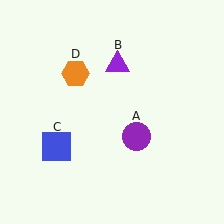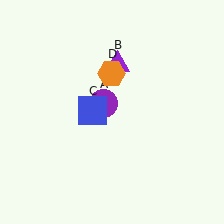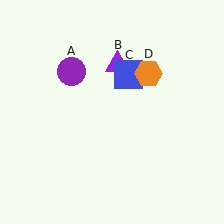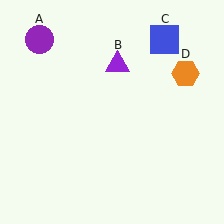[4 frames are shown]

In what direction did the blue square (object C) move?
The blue square (object C) moved up and to the right.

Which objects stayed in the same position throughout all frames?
Purple triangle (object B) remained stationary.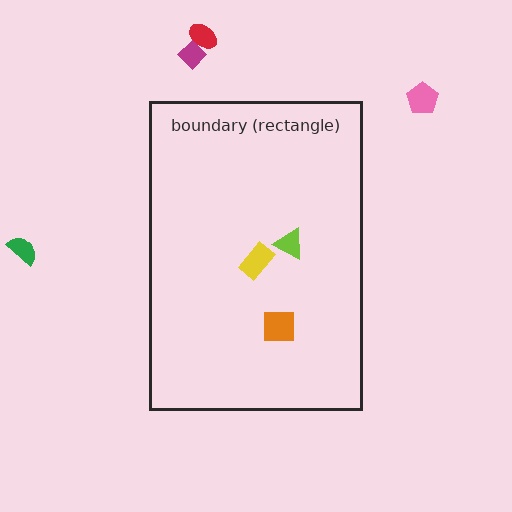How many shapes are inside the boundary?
3 inside, 4 outside.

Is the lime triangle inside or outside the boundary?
Inside.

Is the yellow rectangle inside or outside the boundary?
Inside.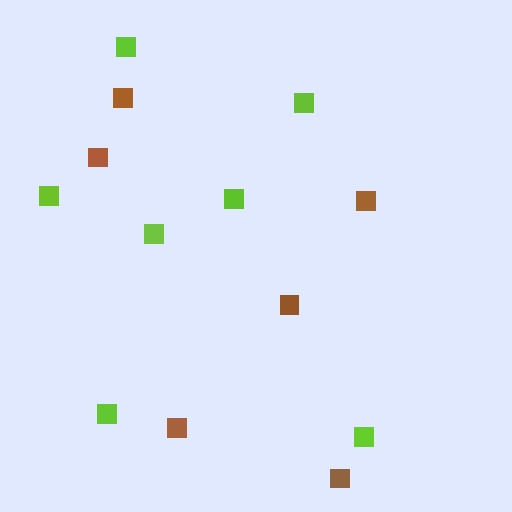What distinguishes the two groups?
There are 2 groups: one group of lime squares (7) and one group of brown squares (6).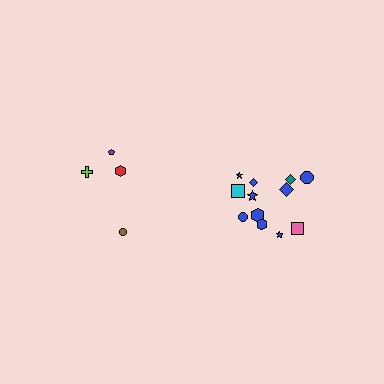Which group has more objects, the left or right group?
The right group.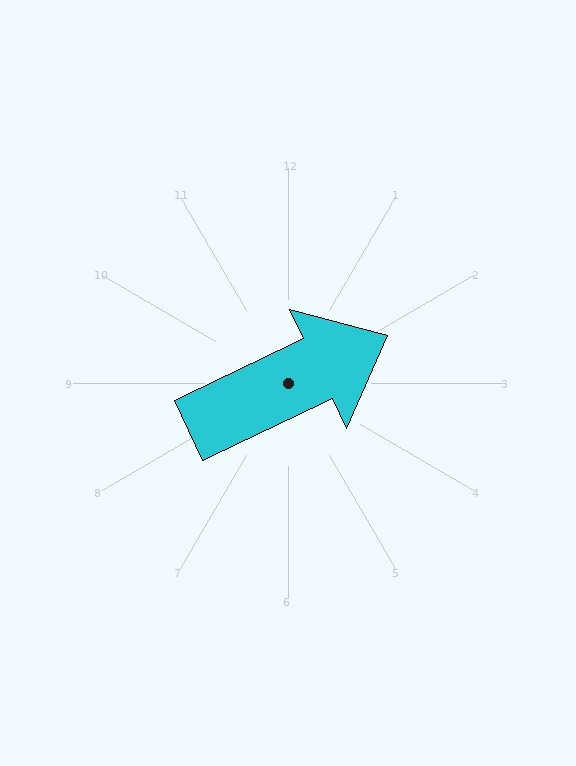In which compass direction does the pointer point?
Northeast.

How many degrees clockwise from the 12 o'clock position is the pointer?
Approximately 65 degrees.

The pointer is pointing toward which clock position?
Roughly 2 o'clock.